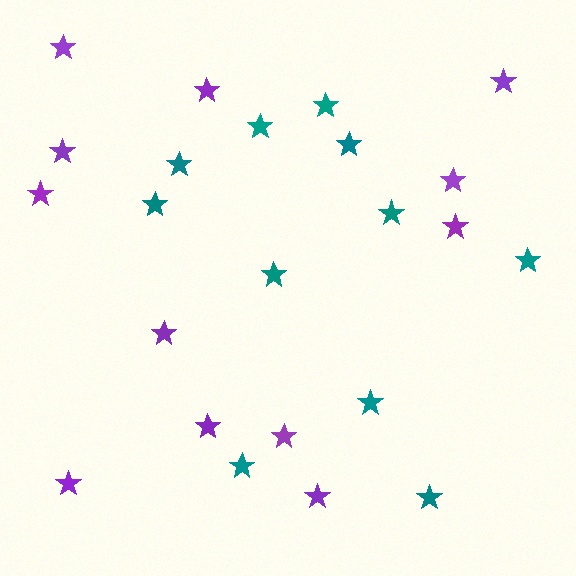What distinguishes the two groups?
There are 2 groups: one group of teal stars (11) and one group of purple stars (12).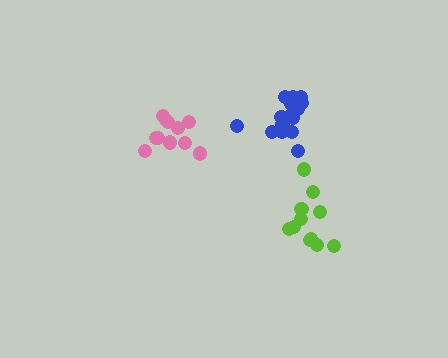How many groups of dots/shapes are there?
There are 3 groups.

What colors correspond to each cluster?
The clusters are colored: blue, pink, lime.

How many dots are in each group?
Group 1: 16 dots, Group 2: 11 dots, Group 3: 11 dots (38 total).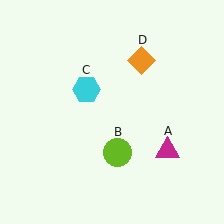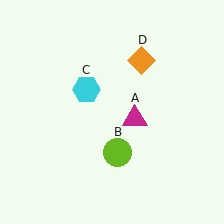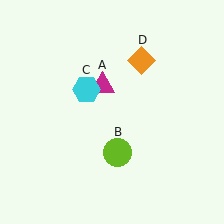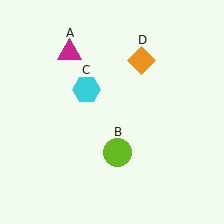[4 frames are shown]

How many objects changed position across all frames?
1 object changed position: magenta triangle (object A).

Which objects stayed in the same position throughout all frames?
Lime circle (object B) and cyan hexagon (object C) and orange diamond (object D) remained stationary.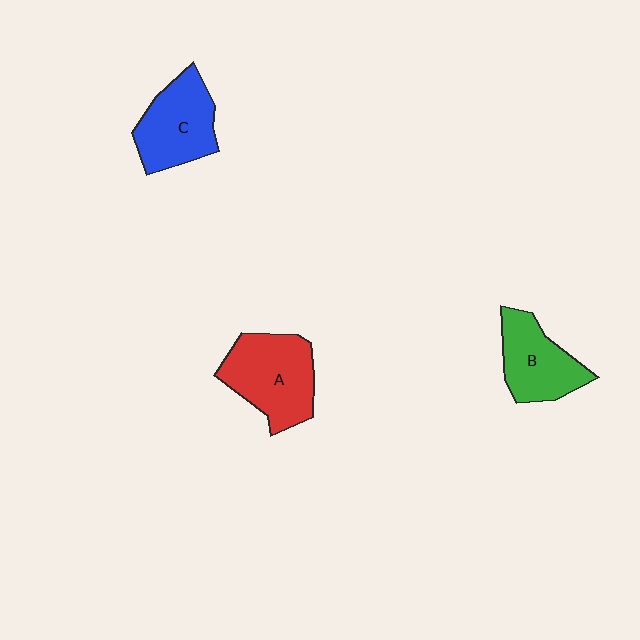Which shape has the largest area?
Shape A (red).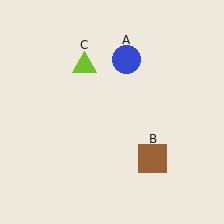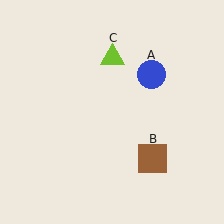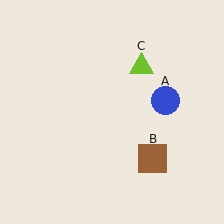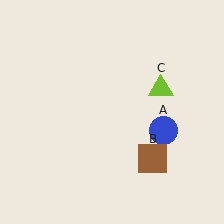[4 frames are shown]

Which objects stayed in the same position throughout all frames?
Brown square (object B) remained stationary.